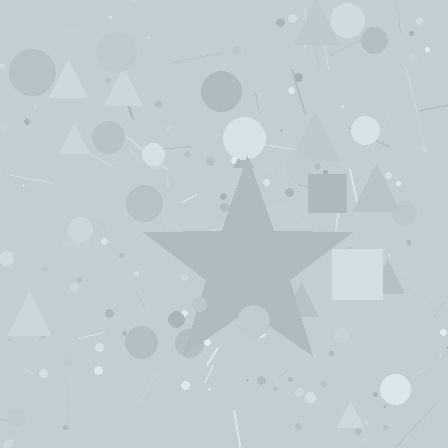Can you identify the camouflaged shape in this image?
The camouflaged shape is a star.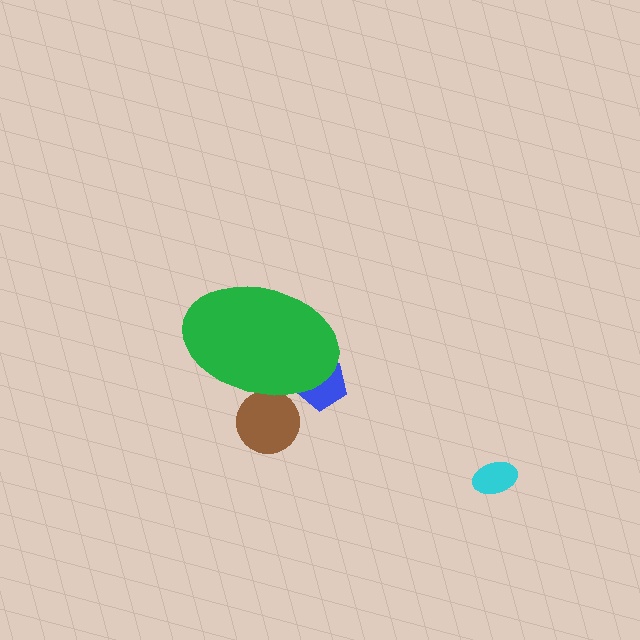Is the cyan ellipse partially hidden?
No, the cyan ellipse is fully visible.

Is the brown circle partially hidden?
Yes, the brown circle is partially hidden behind the green ellipse.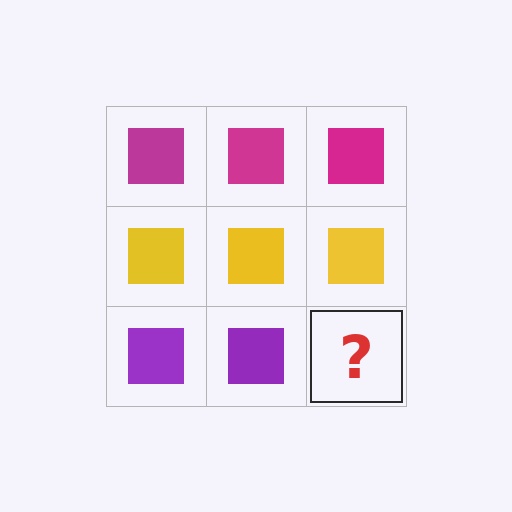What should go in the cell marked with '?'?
The missing cell should contain a purple square.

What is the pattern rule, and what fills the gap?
The rule is that each row has a consistent color. The gap should be filled with a purple square.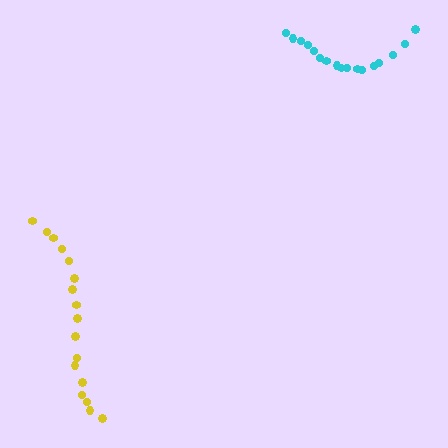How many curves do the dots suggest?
There are 2 distinct paths.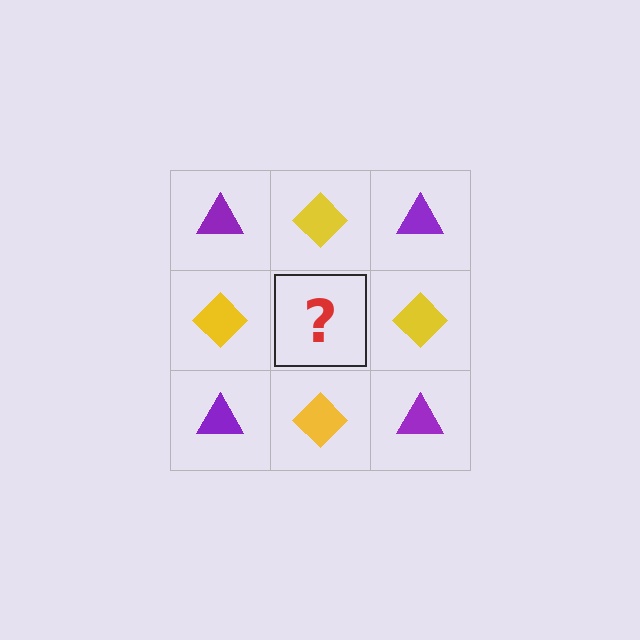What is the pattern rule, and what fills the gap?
The rule is that it alternates purple triangle and yellow diamond in a checkerboard pattern. The gap should be filled with a purple triangle.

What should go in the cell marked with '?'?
The missing cell should contain a purple triangle.